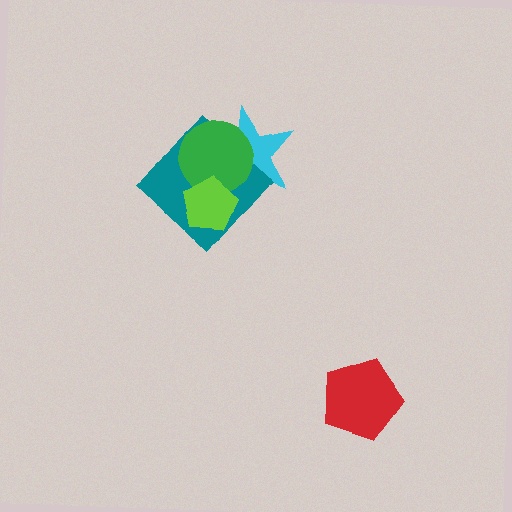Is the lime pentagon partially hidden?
No, no other shape covers it.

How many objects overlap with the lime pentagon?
3 objects overlap with the lime pentagon.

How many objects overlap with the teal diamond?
3 objects overlap with the teal diamond.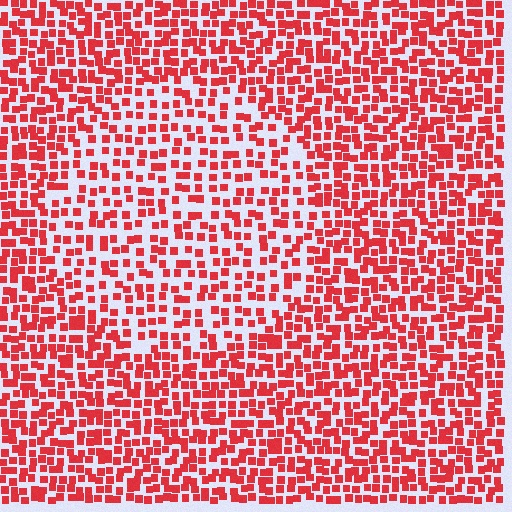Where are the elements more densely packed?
The elements are more densely packed outside the circle boundary.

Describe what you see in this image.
The image contains small red elements arranged at two different densities. A circle-shaped region is visible where the elements are less densely packed than the surrounding area.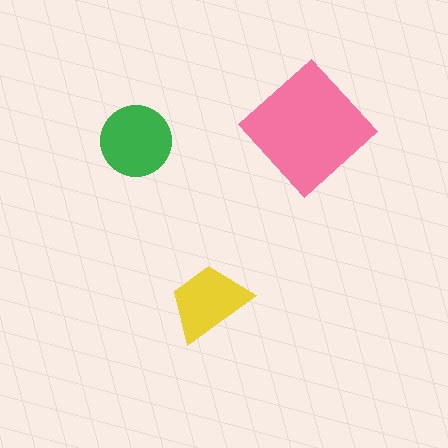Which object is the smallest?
The yellow trapezoid.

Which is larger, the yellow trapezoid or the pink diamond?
The pink diamond.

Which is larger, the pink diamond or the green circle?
The pink diamond.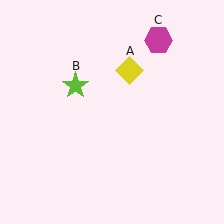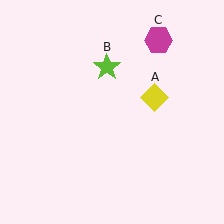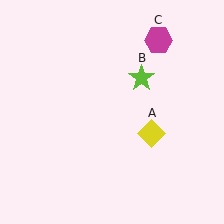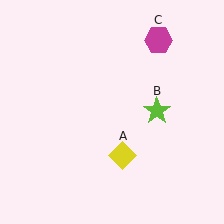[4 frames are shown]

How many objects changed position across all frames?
2 objects changed position: yellow diamond (object A), lime star (object B).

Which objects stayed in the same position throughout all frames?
Magenta hexagon (object C) remained stationary.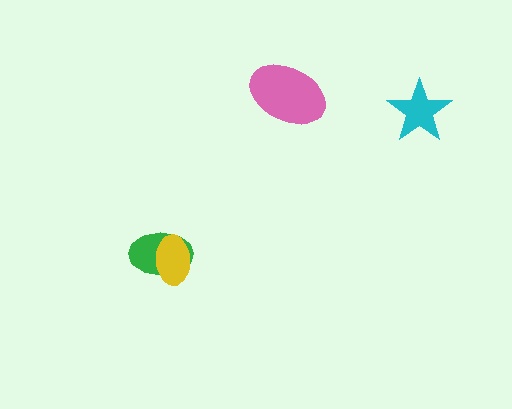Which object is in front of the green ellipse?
The yellow ellipse is in front of the green ellipse.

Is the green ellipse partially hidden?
Yes, it is partially covered by another shape.